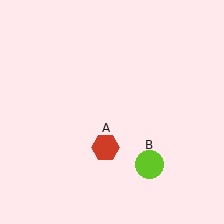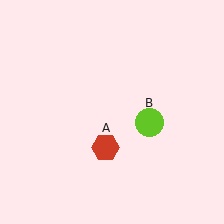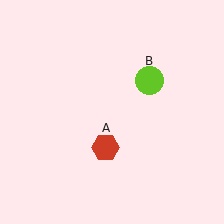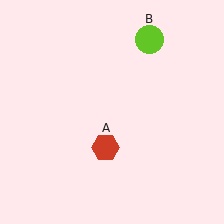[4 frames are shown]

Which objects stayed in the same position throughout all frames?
Red hexagon (object A) remained stationary.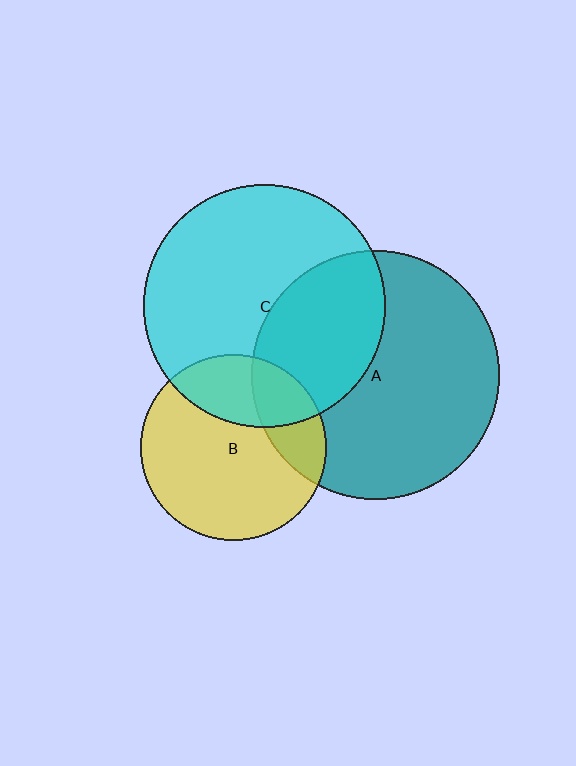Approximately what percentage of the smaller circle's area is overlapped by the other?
Approximately 20%.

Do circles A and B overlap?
Yes.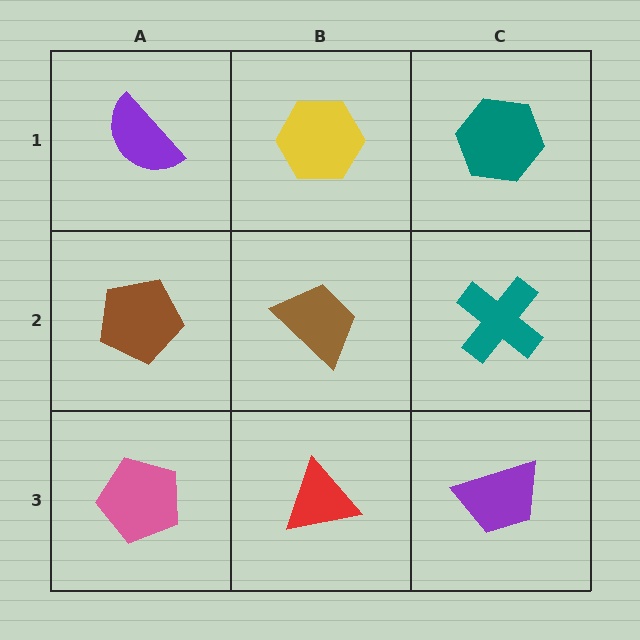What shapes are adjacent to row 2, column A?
A purple semicircle (row 1, column A), a pink pentagon (row 3, column A), a brown trapezoid (row 2, column B).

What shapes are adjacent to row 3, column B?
A brown trapezoid (row 2, column B), a pink pentagon (row 3, column A), a purple trapezoid (row 3, column C).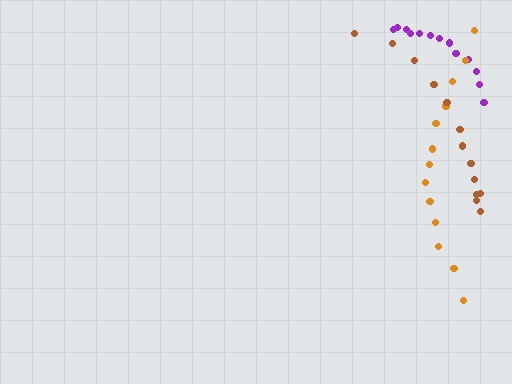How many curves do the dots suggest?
There are 3 distinct paths.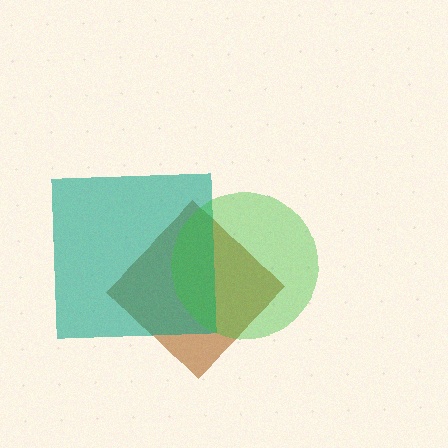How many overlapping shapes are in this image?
There are 3 overlapping shapes in the image.